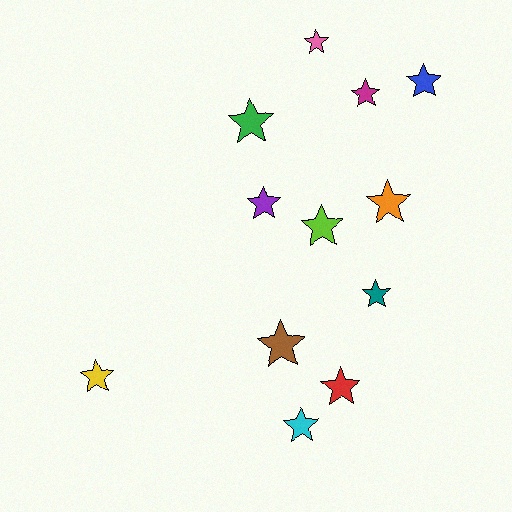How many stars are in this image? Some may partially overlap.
There are 12 stars.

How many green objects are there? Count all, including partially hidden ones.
There is 1 green object.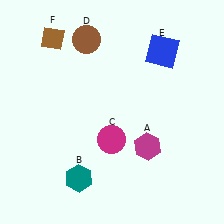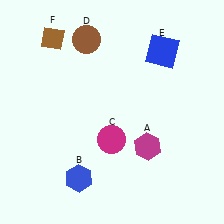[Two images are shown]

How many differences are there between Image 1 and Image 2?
There is 1 difference between the two images.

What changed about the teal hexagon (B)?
In Image 1, B is teal. In Image 2, it changed to blue.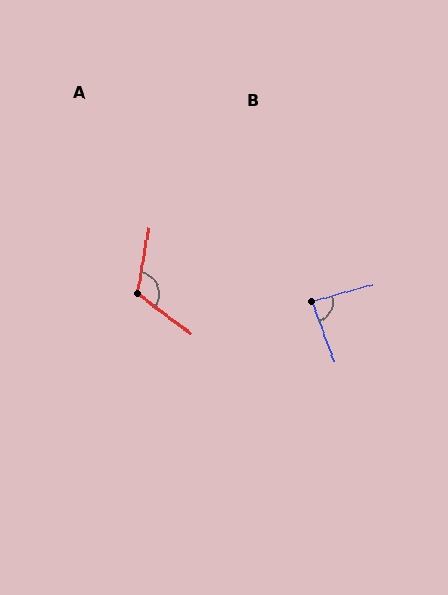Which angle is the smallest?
B, at approximately 85 degrees.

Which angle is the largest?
A, at approximately 117 degrees.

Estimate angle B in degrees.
Approximately 85 degrees.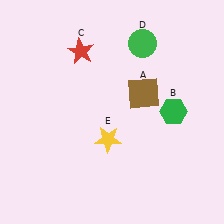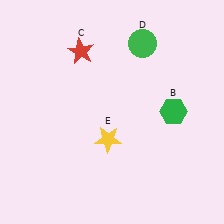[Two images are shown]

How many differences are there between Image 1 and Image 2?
There is 1 difference between the two images.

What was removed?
The brown square (A) was removed in Image 2.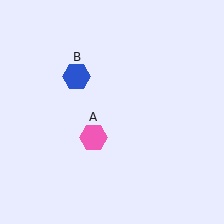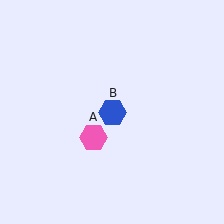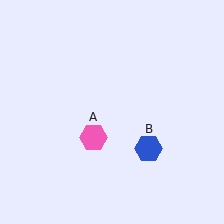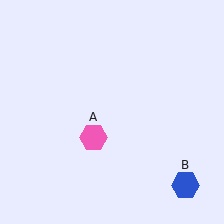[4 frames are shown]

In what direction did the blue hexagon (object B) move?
The blue hexagon (object B) moved down and to the right.